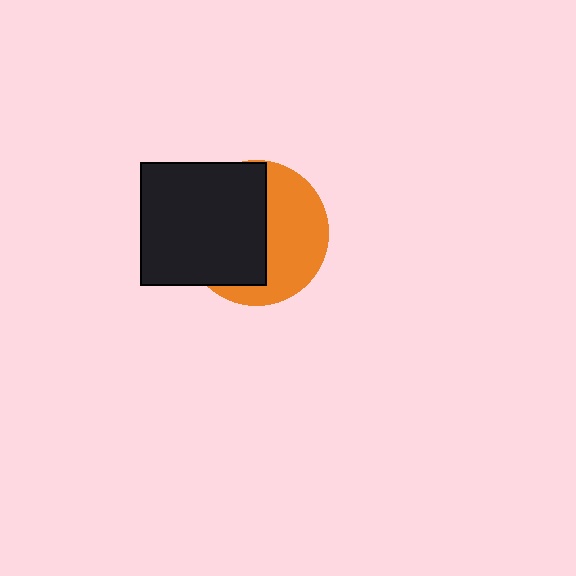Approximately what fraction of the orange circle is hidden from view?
Roughly 54% of the orange circle is hidden behind the black rectangle.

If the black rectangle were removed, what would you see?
You would see the complete orange circle.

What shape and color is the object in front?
The object in front is a black rectangle.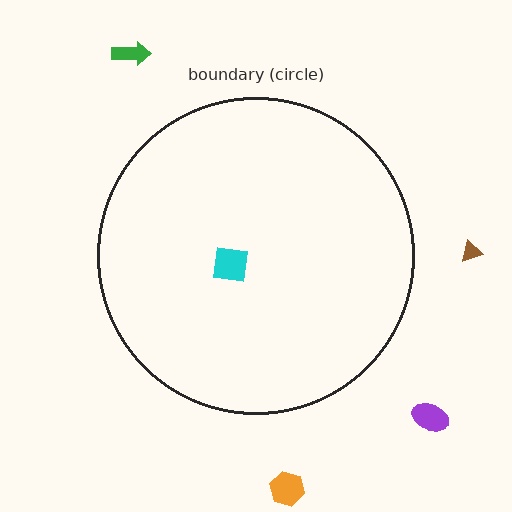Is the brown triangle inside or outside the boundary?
Outside.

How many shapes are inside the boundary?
1 inside, 4 outside.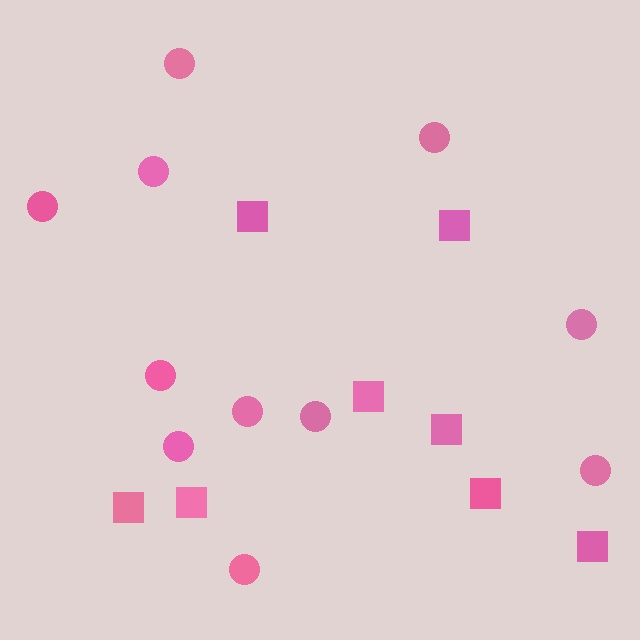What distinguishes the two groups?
There are 2 groups: one group of squares (8) and one group of circles (11).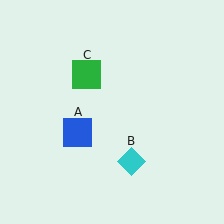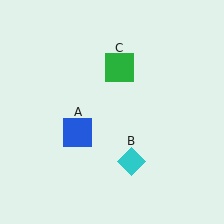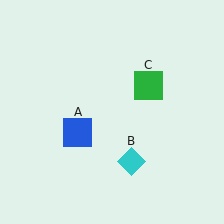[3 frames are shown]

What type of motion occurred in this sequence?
The green square (object C) rotated clockwise around the center of the scene.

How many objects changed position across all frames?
1 object changed position: green square (object C).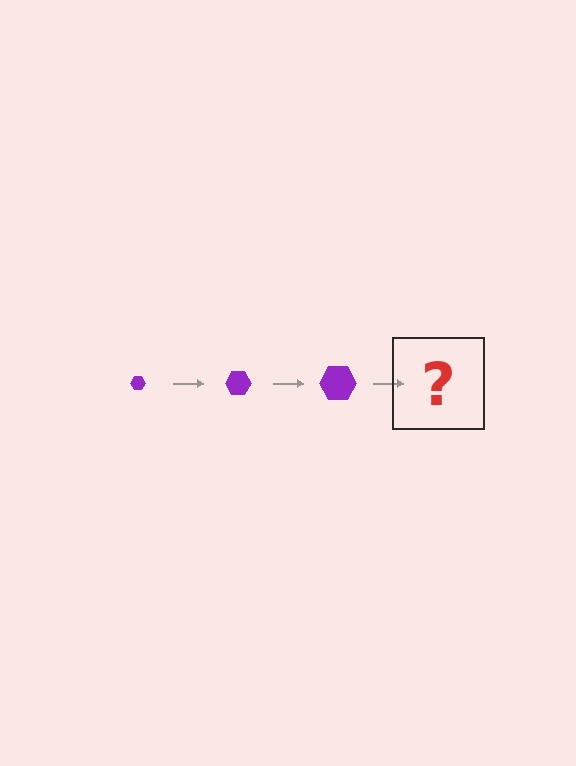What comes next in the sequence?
The next element should be a purple hexagon, larger than the previous one.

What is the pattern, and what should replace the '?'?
The pattern is that the hexagon gets progressively larger each step. The '?' should be a purple hexagon, larger than the previous one.